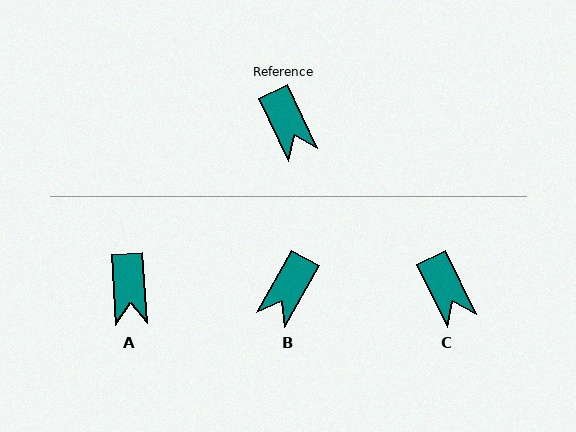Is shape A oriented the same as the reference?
No, it is off by about 22 degrees.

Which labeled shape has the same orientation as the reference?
C.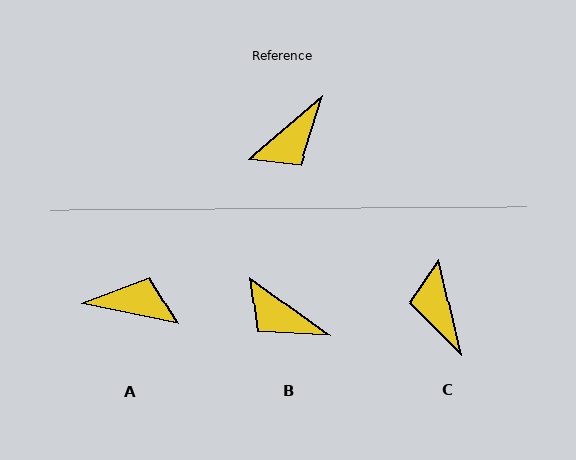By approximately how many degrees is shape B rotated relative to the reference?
Approximately 76 degrees clockwise.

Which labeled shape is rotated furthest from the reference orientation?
A, about 128 degrees away.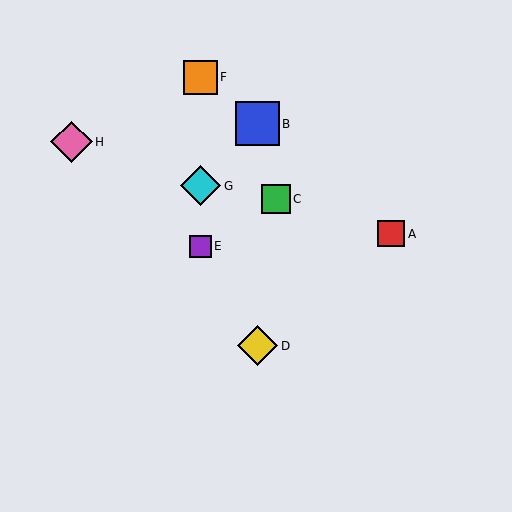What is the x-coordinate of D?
Object D is at x≈257.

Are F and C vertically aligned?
No, F is at x≈200 and C is at x≈276.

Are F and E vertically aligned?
Yes, both are at x≈200.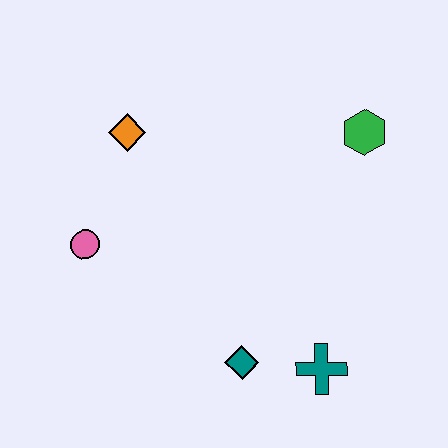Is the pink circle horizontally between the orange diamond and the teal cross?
No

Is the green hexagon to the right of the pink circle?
Yes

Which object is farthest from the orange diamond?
The teal cross is farthest from the orange diamond.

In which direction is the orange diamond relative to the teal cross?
The orange diamond is above the teal cross.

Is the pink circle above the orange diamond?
No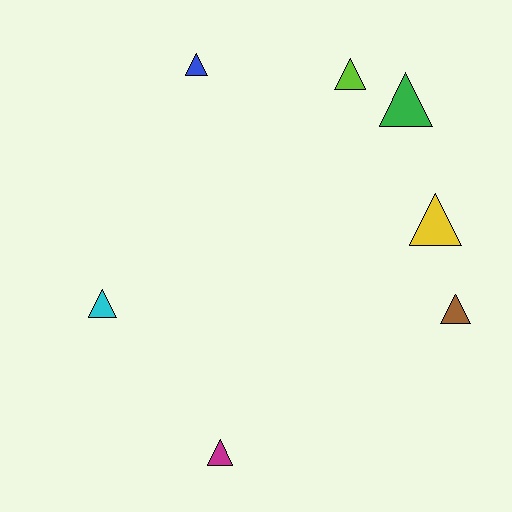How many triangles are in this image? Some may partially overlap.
There are 7 triangles.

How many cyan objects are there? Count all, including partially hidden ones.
There is 1 cyan object.